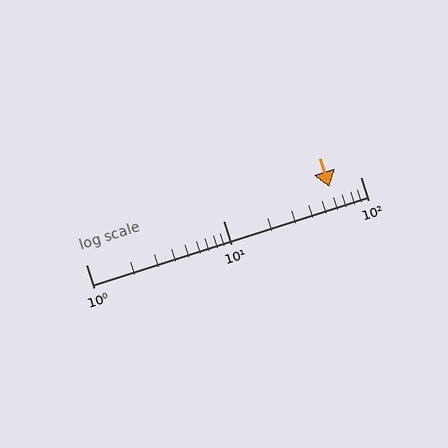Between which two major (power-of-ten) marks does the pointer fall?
The pointer is between 10 and 100.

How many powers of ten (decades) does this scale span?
The scale spans 2 decades, from 1 to 100.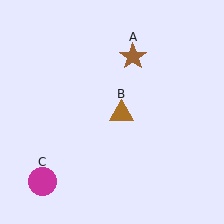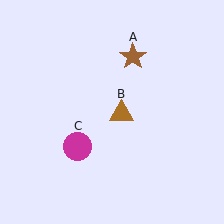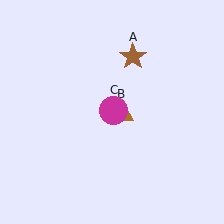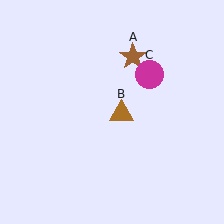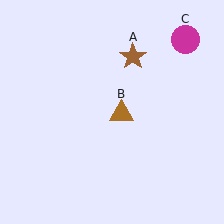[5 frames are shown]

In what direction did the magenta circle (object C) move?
The magenta circle (object C) moved up and to the right.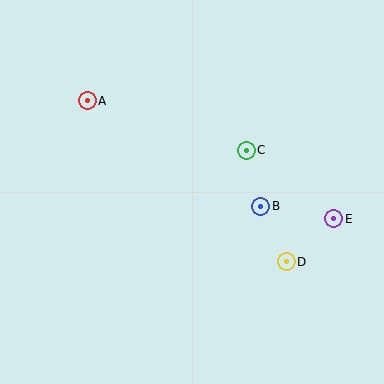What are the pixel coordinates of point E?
Point E is at (334, 219).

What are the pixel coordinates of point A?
Point A is at (87, 101).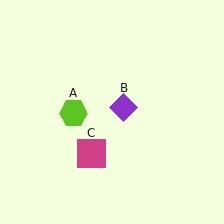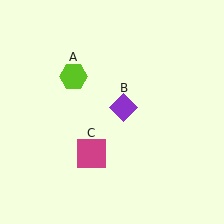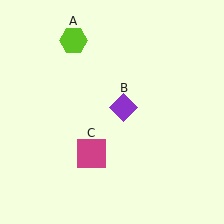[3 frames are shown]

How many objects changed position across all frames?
1 object changed position: lime hexagon (object A).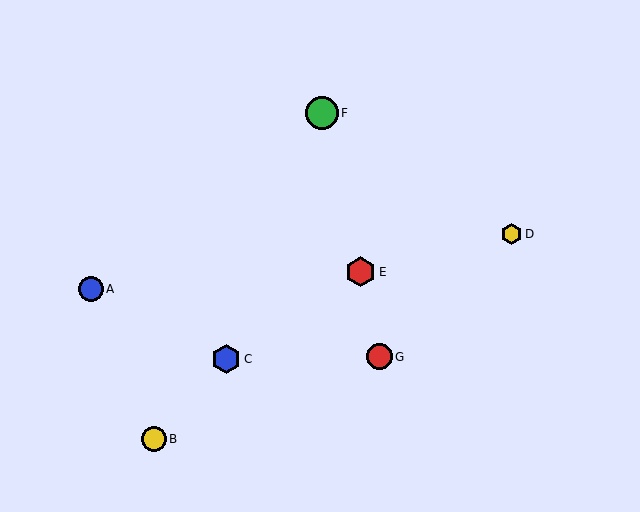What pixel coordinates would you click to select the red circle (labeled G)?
Click at (379, 357) to select the red circle G.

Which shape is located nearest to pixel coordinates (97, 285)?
The blue circle (labeled A) at (91, 289) is nearest to that location.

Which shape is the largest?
The green circle (labeled F) is the largest.